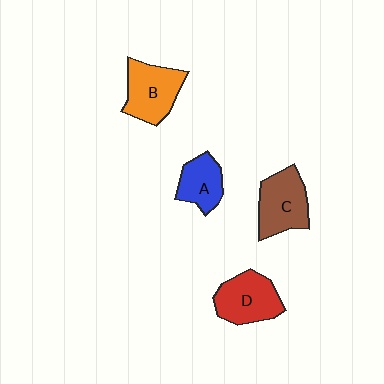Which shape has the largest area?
Shape B (orange).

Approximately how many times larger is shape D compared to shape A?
Approximately 1.4 times.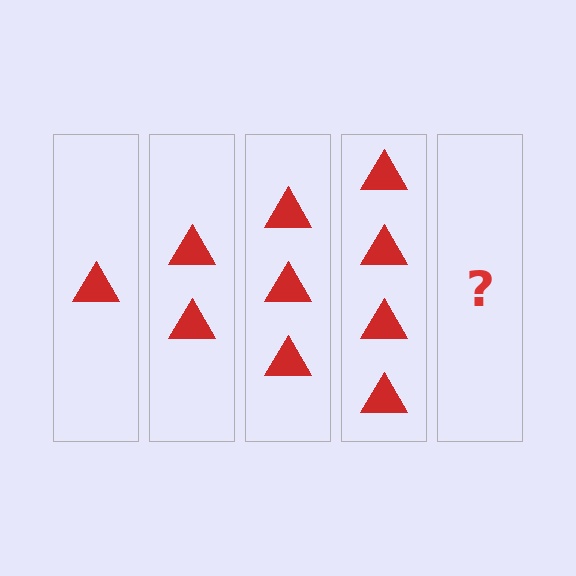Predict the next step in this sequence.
The next step is 5 triangles.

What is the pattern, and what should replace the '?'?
The pattern is that each step adds one more triangle. The '?' should be 5 triangles.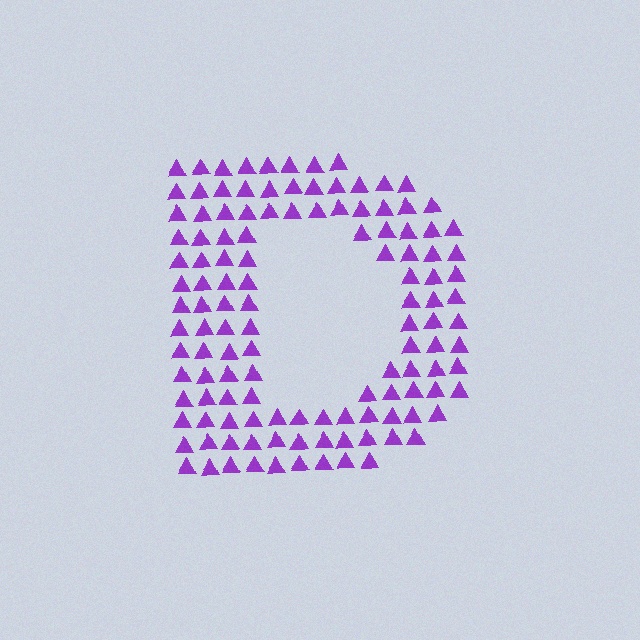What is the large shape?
The large shape is the letter D.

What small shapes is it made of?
It is made of small triangles.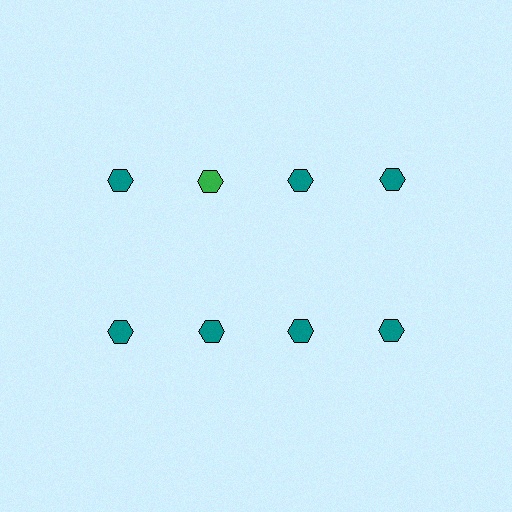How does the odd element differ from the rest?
It has a different color: green instead of teal.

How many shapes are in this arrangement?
There are 8 shapes arranged in a grid pattern.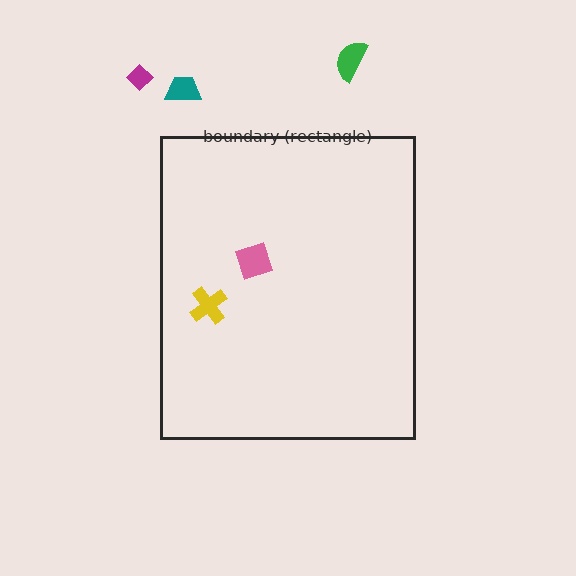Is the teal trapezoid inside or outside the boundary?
Outside.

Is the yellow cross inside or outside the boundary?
Inside.